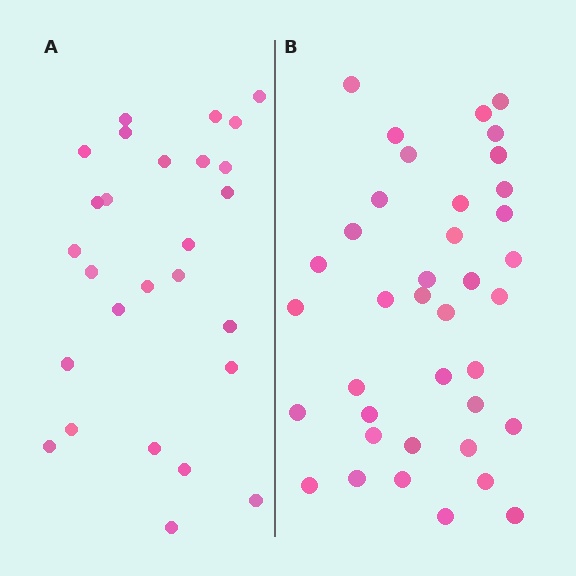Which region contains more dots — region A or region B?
Region B (the right region) has more dots.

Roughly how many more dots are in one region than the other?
Region B has roughly 12 or so more dots than region A.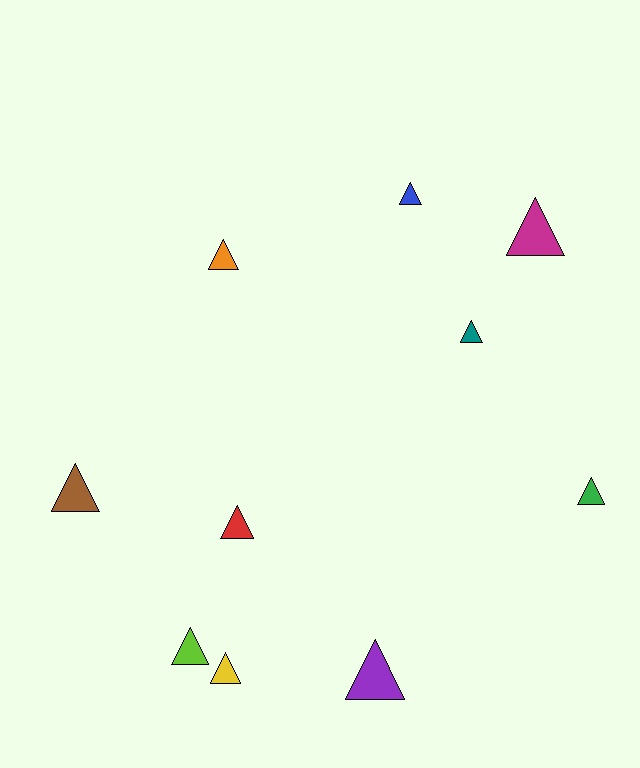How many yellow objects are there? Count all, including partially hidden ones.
There is 1 yellow object.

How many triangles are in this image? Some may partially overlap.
There are 10 triangles.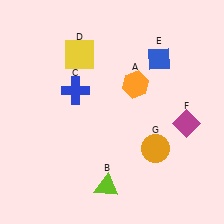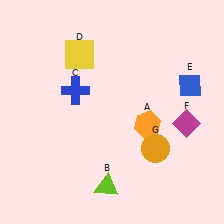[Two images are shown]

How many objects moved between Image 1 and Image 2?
2 objects moved between the two images.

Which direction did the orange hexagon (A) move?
The orange hexagon (A) moved down.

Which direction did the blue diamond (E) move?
The blue diamond (E) moved right.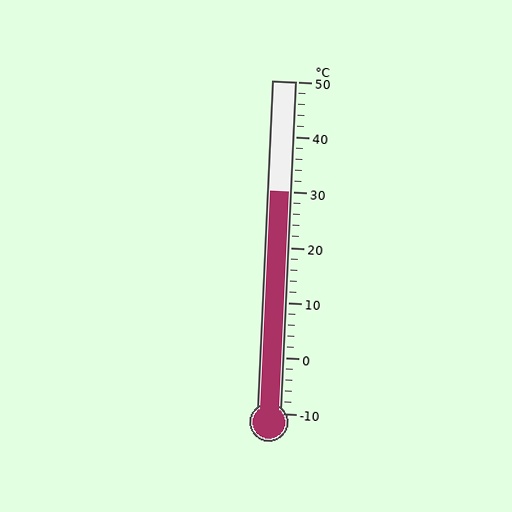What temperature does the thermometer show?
The thermometer shows approximately 30°C.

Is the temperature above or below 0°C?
The temperature is above 0°C.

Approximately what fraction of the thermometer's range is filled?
The thermometer is filled to approximately 65% of its range.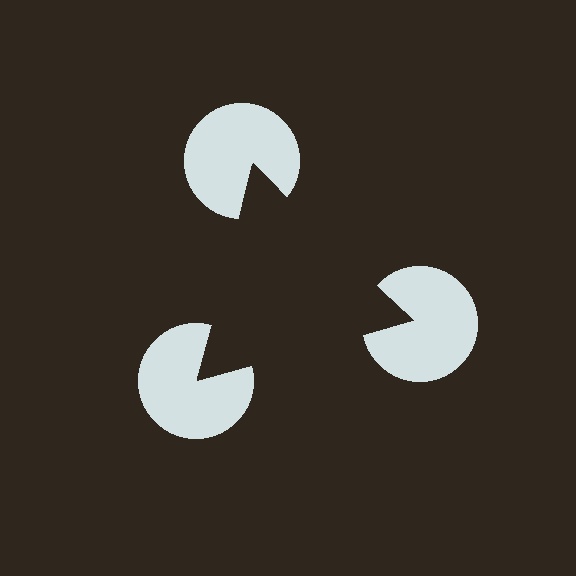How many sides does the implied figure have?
3 sides.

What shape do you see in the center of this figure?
An illusory triangle — its edges are inferred from the aligned wedge cuts in the pac-man discs, not physically drawn.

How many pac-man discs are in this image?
There are 3 — one at each vertex of the illusory triangle.